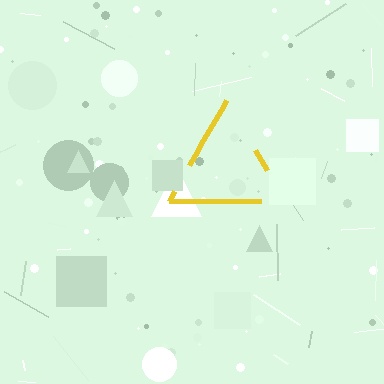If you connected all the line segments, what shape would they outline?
They would outline a triangle.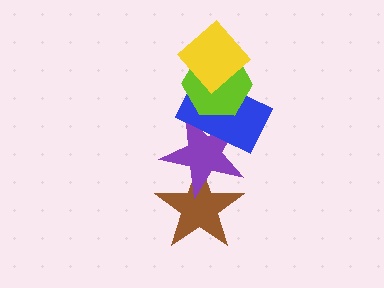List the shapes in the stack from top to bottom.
From top to bottom: the yellow diamond, the lime hexagon, the blue rectangle, the purple star, the brown star.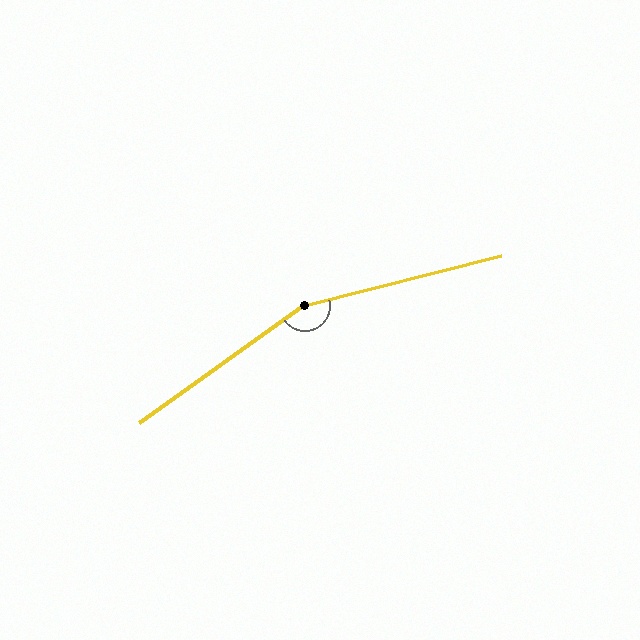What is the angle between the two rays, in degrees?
Approximately 159 degrees.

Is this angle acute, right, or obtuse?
It is obtuse.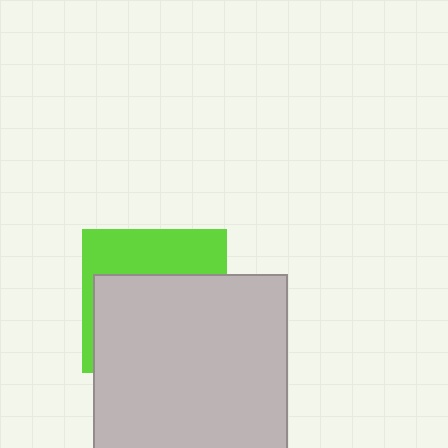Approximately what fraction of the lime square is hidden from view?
Roughly 64% of the lime square is hidden behind the light gray rectangle.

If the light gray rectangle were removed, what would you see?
You would see the complete lime square.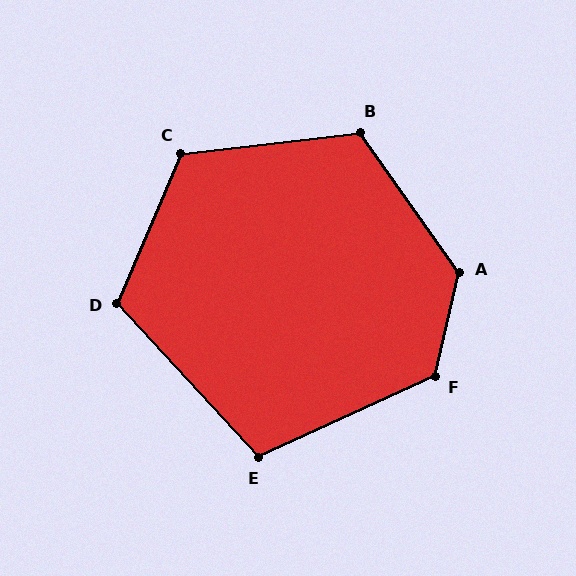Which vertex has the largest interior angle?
A, at approximately 132 degrees.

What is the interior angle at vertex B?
Approximately 118 degrees (obtuse).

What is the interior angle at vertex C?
Approximately 120 degrees (obtuse).